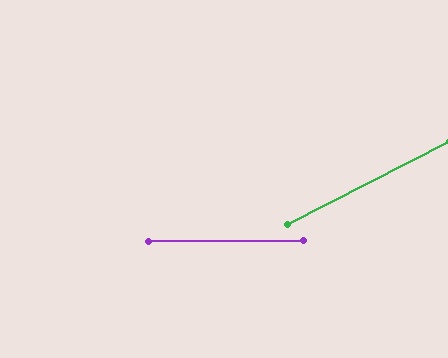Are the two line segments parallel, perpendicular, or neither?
Neither parallel nor perpendicular — they differ by about 27°.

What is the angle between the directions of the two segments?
Approximately 27 degrees.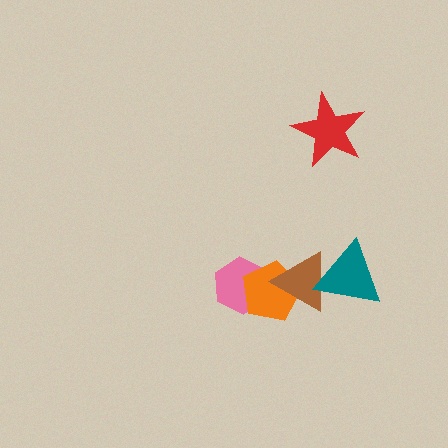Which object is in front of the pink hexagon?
The orange pentagon is in front of the pink hexagon.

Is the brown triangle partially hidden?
Yes, it is partially covered by another shape.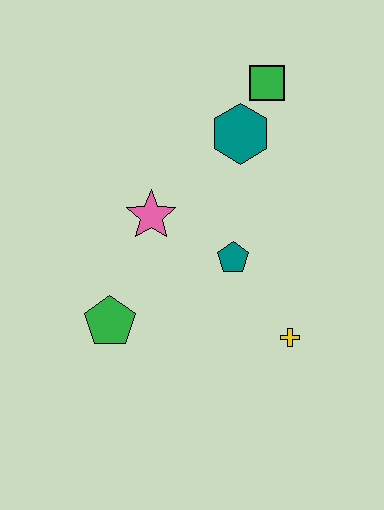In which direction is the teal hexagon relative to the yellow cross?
The teal hexagon is above the yellow cross.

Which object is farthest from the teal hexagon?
The green pentagon is farthest from the teal hexagon.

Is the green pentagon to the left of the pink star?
Yes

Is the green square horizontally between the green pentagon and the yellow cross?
Yes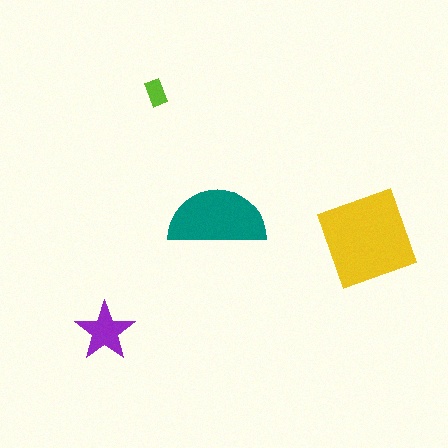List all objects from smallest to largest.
The lime rectangle, the purple star, the teal semicircle, the yellow square.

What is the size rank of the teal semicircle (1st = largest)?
2nd.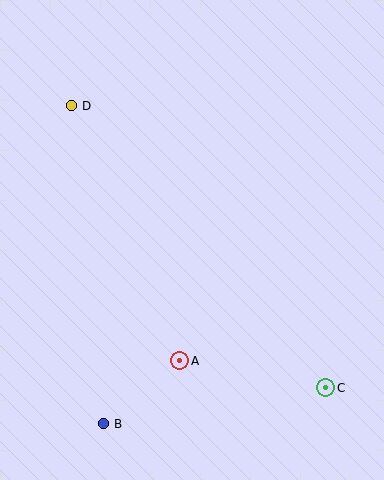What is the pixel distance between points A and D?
The distance between A and D is 277 pixels.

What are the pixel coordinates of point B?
Point B is at (103, 424).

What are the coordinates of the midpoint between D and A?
The midpoint between D and A is at (126, 233).